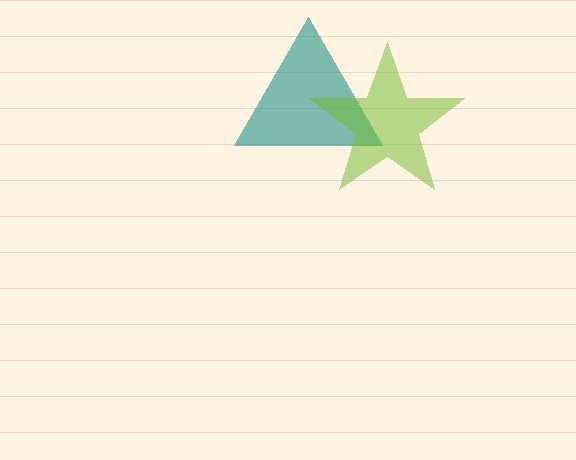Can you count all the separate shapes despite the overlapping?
Yes, there are 2 separate shapes.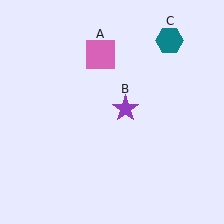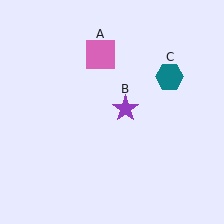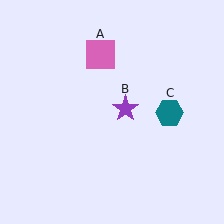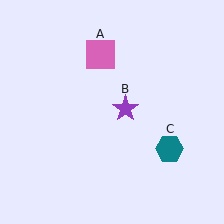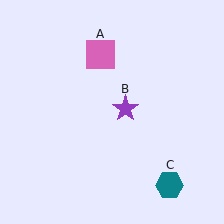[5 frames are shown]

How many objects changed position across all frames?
1 object changed position: teal hexagon (object C).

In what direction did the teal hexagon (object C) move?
The teal hexagon (object C) moved down.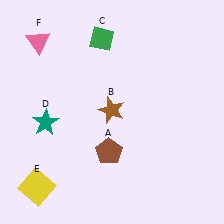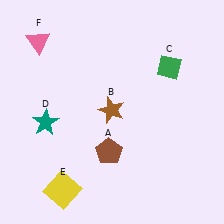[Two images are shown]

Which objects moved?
The objects that moved are: the green diamond (C), the yellow square (E).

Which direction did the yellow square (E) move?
The yellow square (E) moved right.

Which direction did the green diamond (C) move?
The green diamond (C) moved right.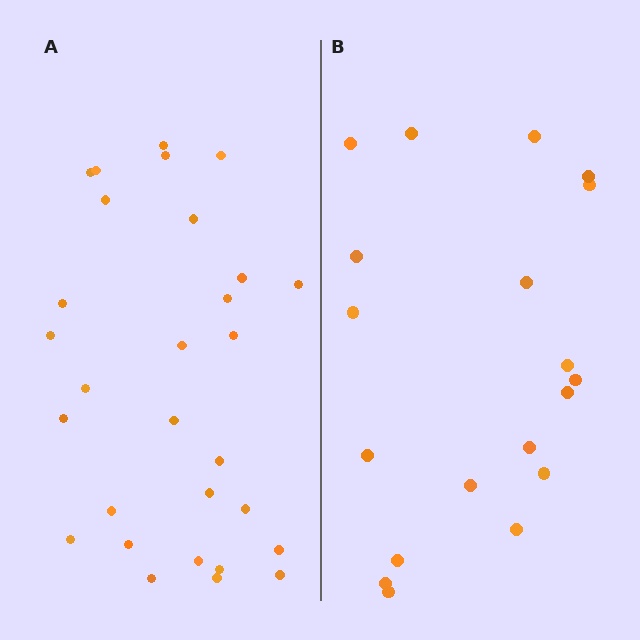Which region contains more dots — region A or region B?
Region A (the left region) has more dots.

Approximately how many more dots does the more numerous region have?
Region A has roughly 10 or so more dots than region B.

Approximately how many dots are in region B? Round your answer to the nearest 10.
About 20 dots. (The exact count is 19, which rounds to 20.)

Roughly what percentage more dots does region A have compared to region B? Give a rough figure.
About 55% more.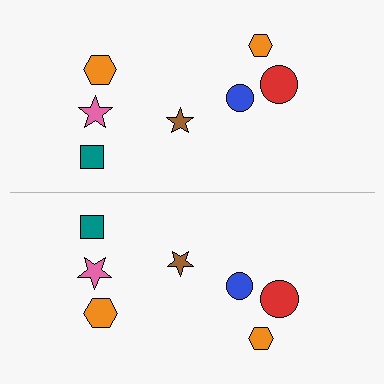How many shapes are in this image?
There are 14 shapes in this image.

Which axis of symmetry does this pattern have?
The pattern has a horizontal axis of symmetry running through the center of the image.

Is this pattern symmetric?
Yes, this pattern has bilateral (reflection) symmetry.